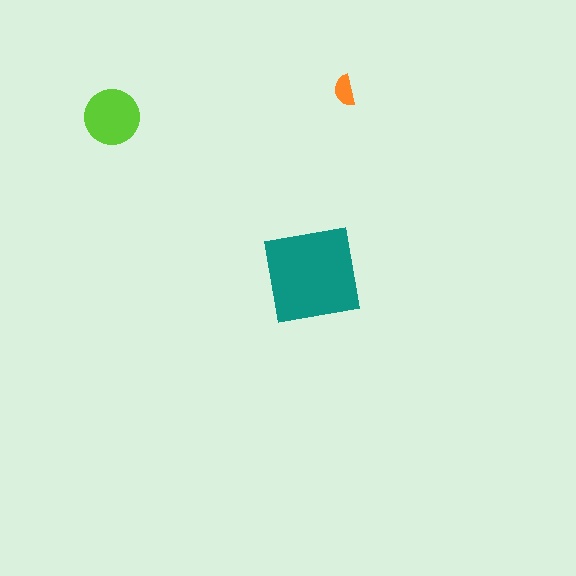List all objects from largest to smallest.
The teal square, the lime circle, the orange semicircle.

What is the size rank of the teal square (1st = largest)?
1st.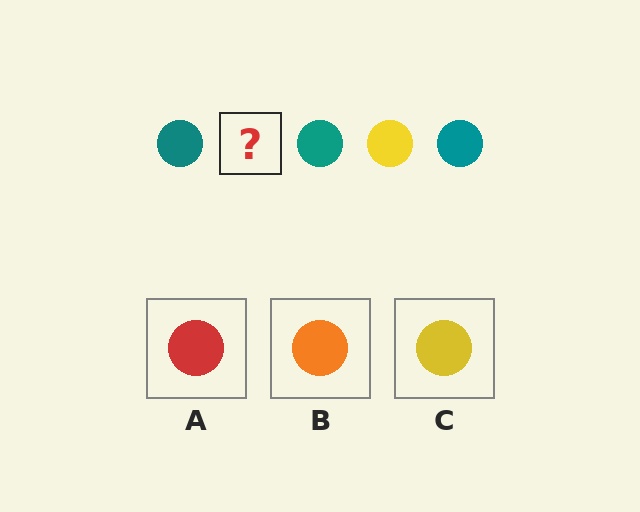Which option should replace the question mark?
Option C.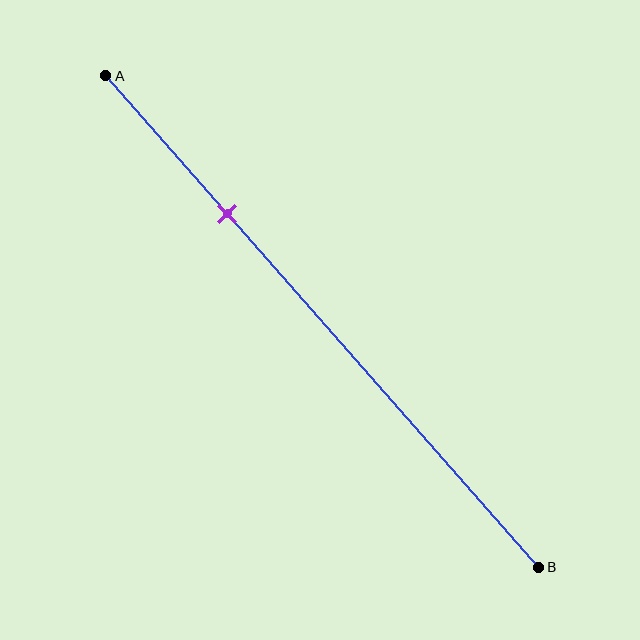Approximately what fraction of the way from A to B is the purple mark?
The purple mark is approximately 30% of the way from A to B.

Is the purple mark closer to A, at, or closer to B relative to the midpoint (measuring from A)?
The purple mark is closer to point A than the midpoint of segment AB.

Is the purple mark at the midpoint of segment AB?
No, the mark is at about 30% from A, not at the 50% midpoint.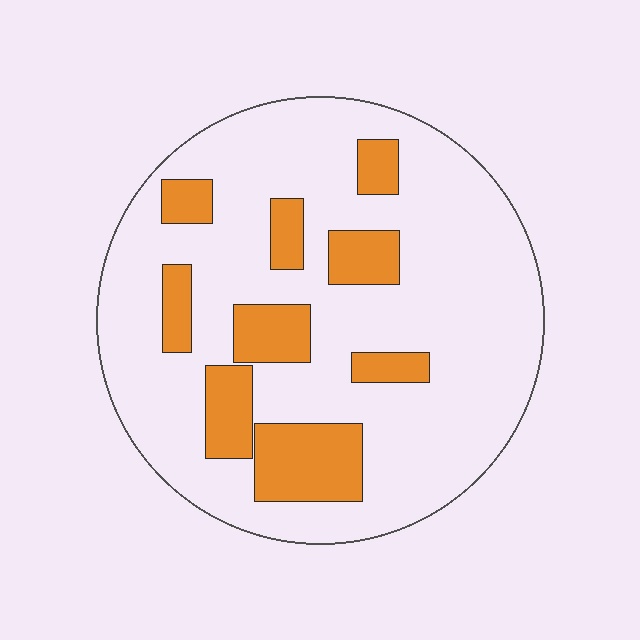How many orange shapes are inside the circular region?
9.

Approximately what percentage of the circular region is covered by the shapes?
Approximately 20%.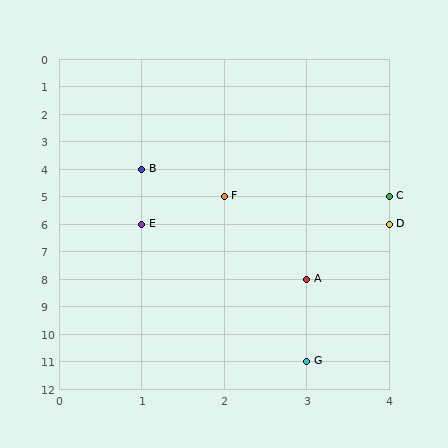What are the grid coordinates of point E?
Point E is at grid coordinates (1, 6).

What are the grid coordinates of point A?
Point A is at grid coordinates (3, 8).